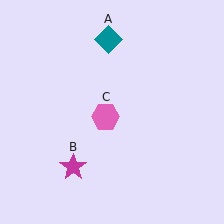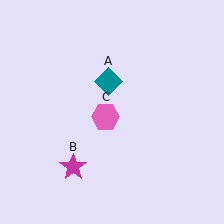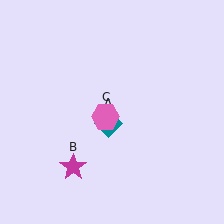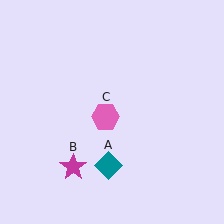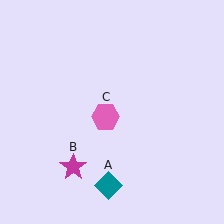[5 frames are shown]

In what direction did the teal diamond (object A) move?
The teal diamond (object A) moved down.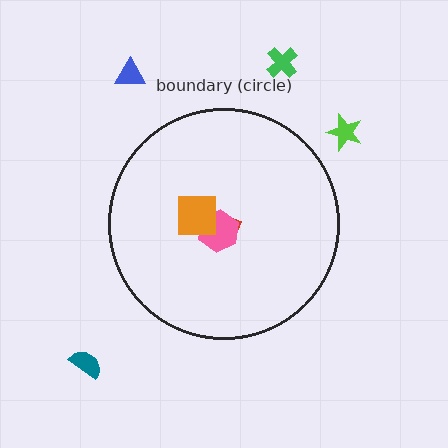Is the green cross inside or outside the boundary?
Outside.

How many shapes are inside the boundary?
3 inside, 4 outside.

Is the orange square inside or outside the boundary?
Inside.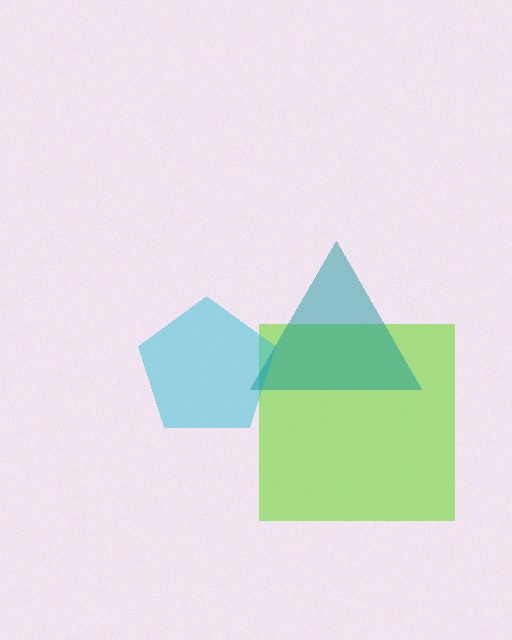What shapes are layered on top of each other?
The layered shapes are: a lime square, a cyan pentagon, a teal triangle.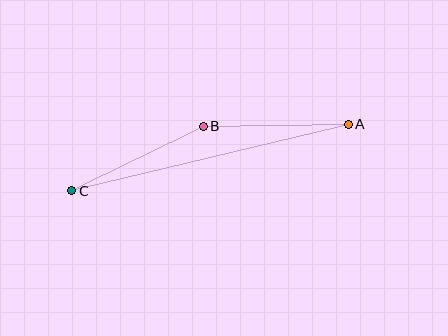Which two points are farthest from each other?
Points A and C are farthest from each other.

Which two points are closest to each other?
Points A and B are closest to each other.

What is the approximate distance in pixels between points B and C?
The distance between B and C is approximately 147 pixels.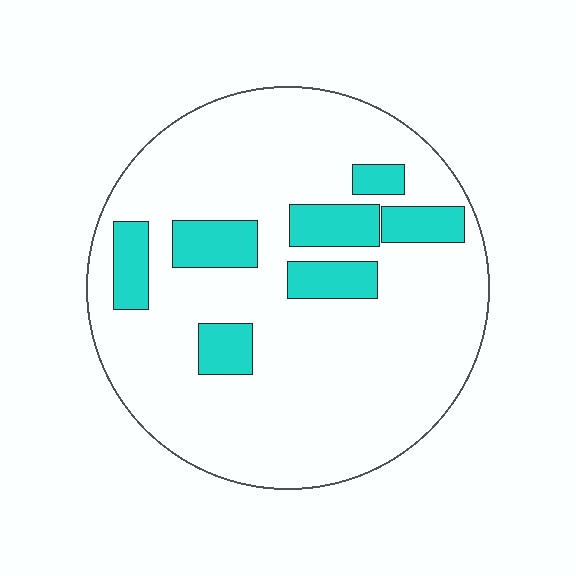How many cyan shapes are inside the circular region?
7.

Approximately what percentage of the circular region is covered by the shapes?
Approximately 15%.